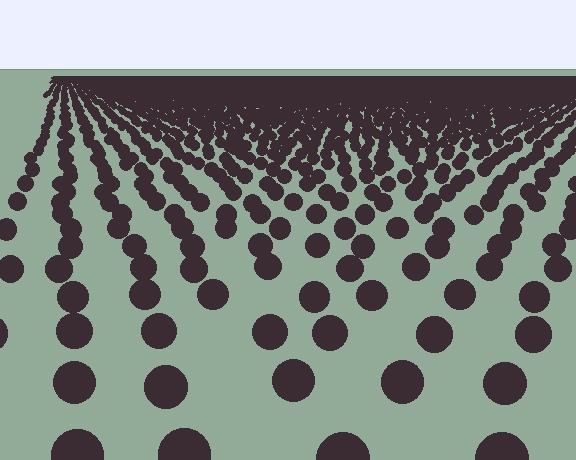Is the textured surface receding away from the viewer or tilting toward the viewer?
The surface is receding away from the viewer. Texture elements get smaller and denser toward the top.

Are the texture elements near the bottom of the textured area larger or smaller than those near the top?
Larger. Near the bottom, elements are closer to the viewer and appear at a bigger on-screen size.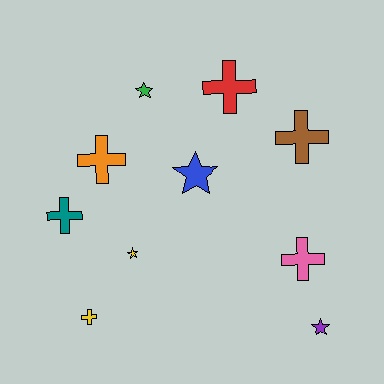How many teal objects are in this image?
There is 1 teal object.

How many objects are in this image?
There are 10 objects.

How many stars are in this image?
There are 4 stars.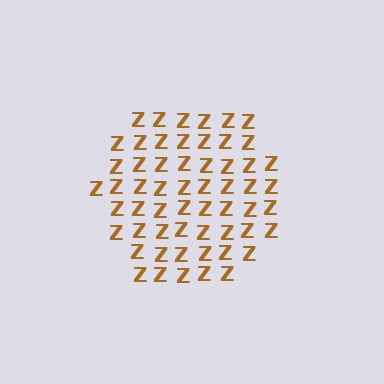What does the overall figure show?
The overall figure shows a hexagon.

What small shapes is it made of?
It is made of small letter Z's.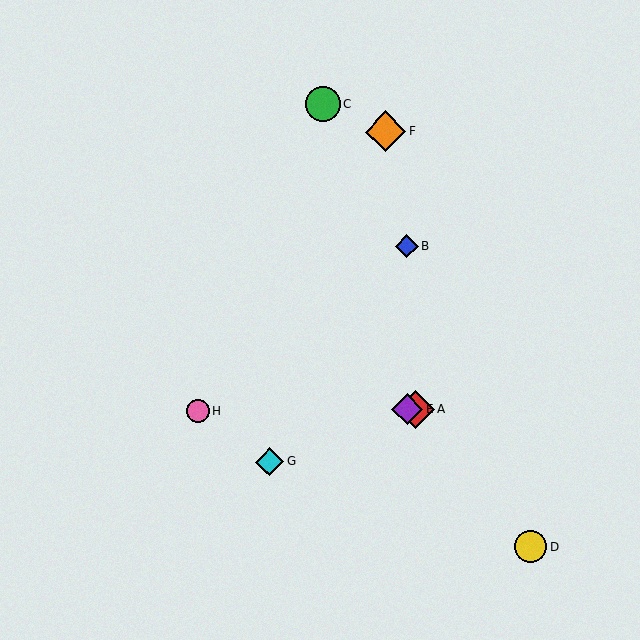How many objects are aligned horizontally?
3 objects (A, E, H) are aligned horizontally.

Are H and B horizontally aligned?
No, H is at y≈411 and B is at y≈246.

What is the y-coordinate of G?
Object G is at y≈462.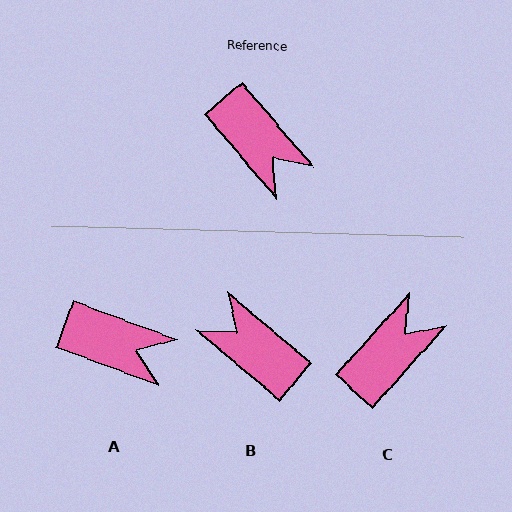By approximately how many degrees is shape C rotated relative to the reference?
Approximately 98 degrees counter-clockwise.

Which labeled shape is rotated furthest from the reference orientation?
B, about 170 degrees away.